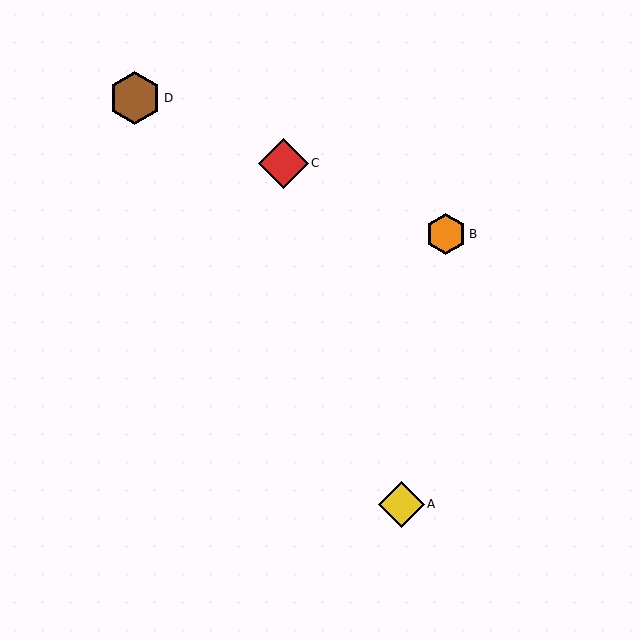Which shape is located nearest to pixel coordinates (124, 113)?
The brown hexagon (labeled D) at (135, 98) is nearest to that location.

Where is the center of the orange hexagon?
The center of the orange hexagon is at (446, 234).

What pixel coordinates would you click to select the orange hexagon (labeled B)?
Click at (446, 234) to select the orange hexagon B.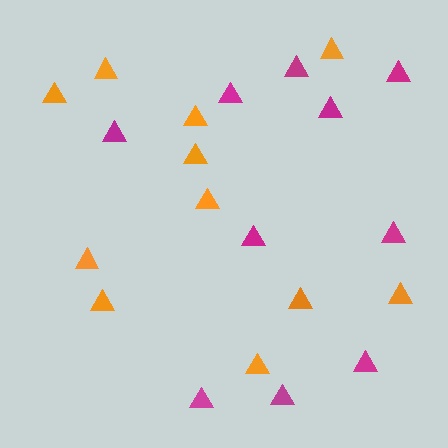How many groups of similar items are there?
There are 2 groups: one group of orange triangles (11) and one group of magenta triangles (10).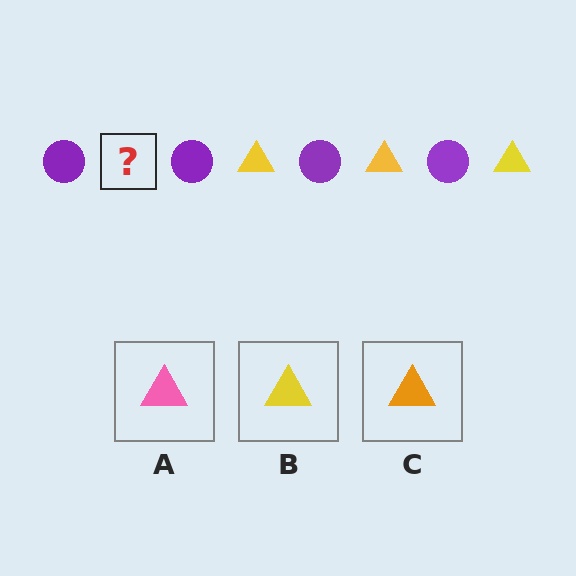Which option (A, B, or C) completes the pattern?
B.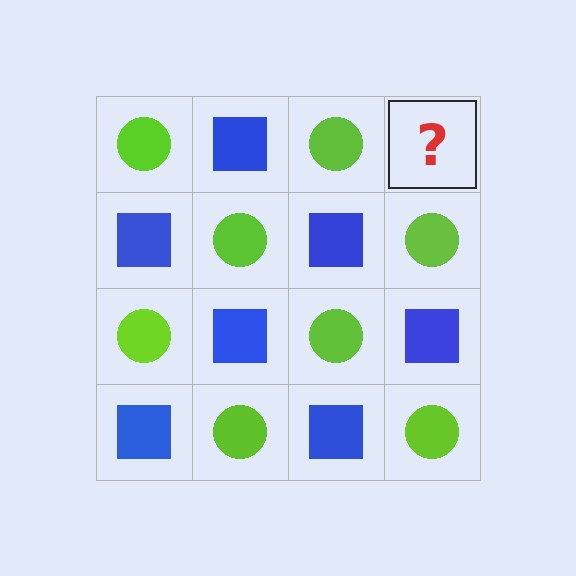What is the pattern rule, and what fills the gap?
The rule is that it alternates lime circle and blue square in a checkerboard pattern. The gap should be filled with a blue square.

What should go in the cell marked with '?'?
The missing cell should contain a blue square.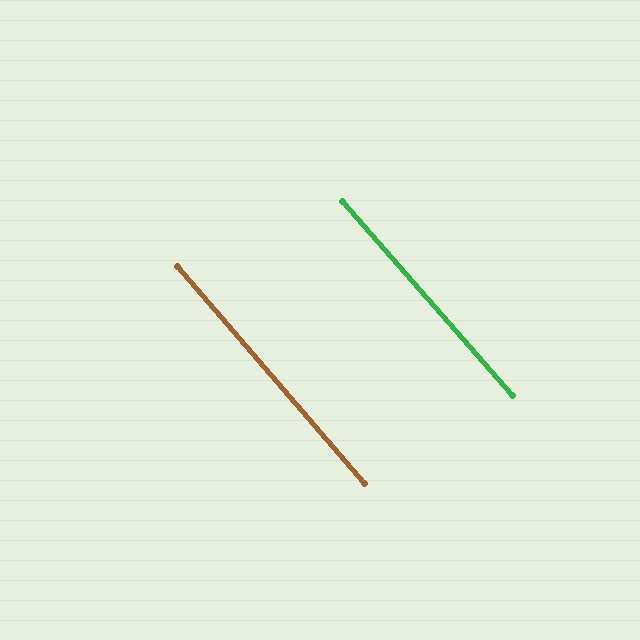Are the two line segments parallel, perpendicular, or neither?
Parallel — their directions differ by only 0.5°.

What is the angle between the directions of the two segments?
Approximately 1 degree.